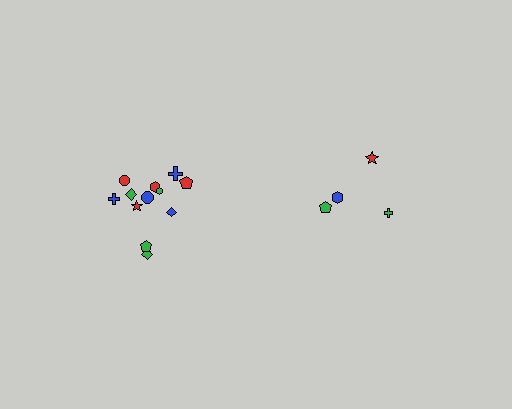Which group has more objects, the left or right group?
The left group.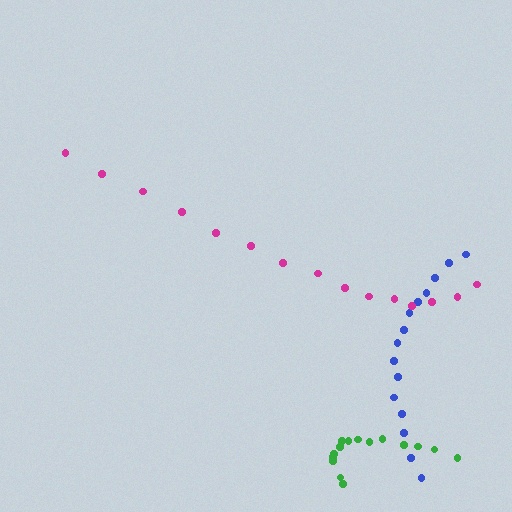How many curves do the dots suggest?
There are 3 distinct paths.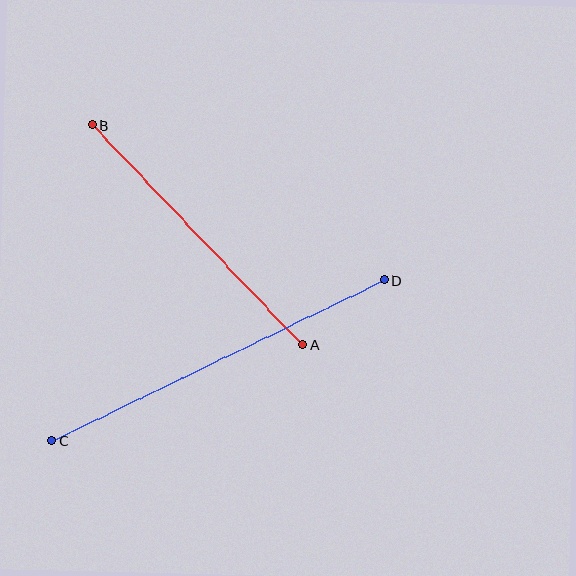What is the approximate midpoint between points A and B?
The midpoint is at approximately (197, 235) pixels.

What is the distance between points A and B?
The distance is approximately 304 pixels.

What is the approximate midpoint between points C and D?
The midpoint is at approximately (218, 360) pixels.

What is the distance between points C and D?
The distance is approximately 369 pixels.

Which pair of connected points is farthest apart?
Points C and D are farthest apart.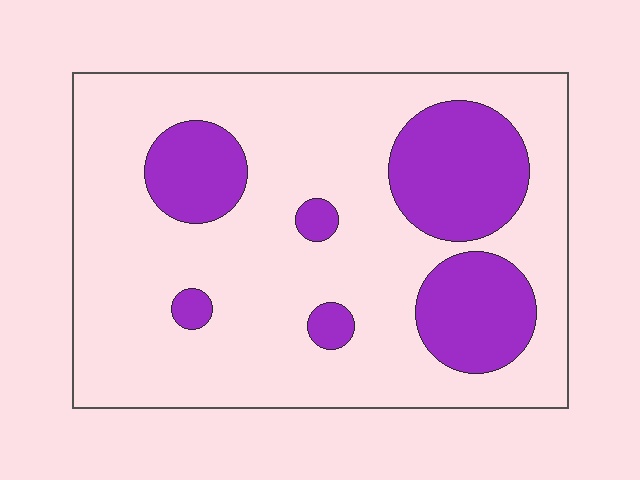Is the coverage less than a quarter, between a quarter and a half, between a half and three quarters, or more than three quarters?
Less than a quarter.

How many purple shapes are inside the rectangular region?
6.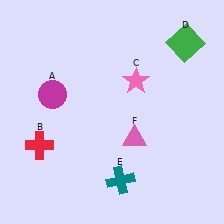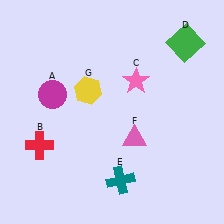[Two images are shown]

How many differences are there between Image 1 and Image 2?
There is 1 difference between the two images.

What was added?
A yellow hexagon (G) was added in Image 2.